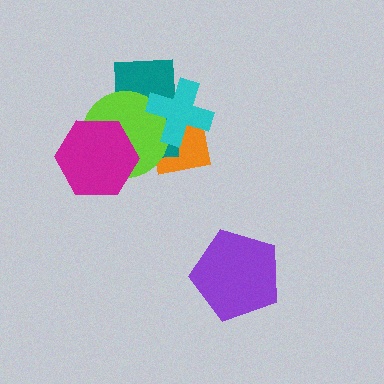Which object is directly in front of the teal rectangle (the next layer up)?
The lime circle is directly in front of the teal rectangle.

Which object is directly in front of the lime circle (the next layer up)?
The cyan cross is directly in front of the lime circle.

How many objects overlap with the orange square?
3 objects overlap with the orange square.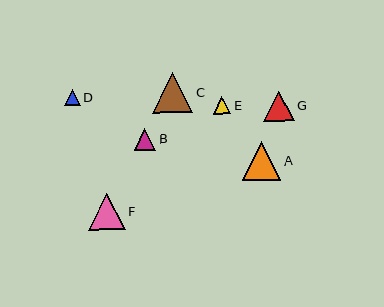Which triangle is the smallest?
Triangle D is the smallest with a size of approximately 15 pixels.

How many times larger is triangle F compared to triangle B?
Triangle F is approximately 1.7 times the size of triangle B.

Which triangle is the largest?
Triangle C is the largest with a size of approximately 41 pixels.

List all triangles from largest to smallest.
From largest to smallest: C, A, F, G, B, E, D.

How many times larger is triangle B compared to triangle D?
Triangle B is approximately 1.4 times the size of triangle D.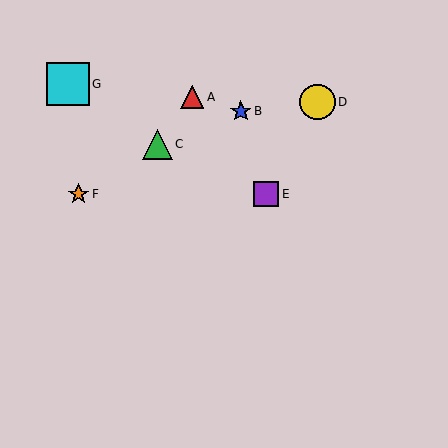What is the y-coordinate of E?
Object E is at y≈194.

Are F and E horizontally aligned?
Yes, both are at y≈194.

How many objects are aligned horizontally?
2 objects (E, F) are aligned horizontally.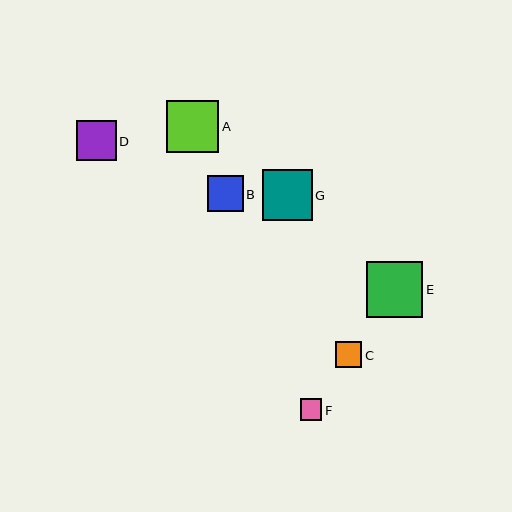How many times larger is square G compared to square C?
Square G is approximately 1.9 times the size of square C.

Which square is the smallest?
Square F is the smallest with a size of approximately 22 pixels.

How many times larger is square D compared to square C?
Square D is approximately 1.5 times the size of square C.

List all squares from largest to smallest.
From largest to smallest: E, A, G, D, B, C, F.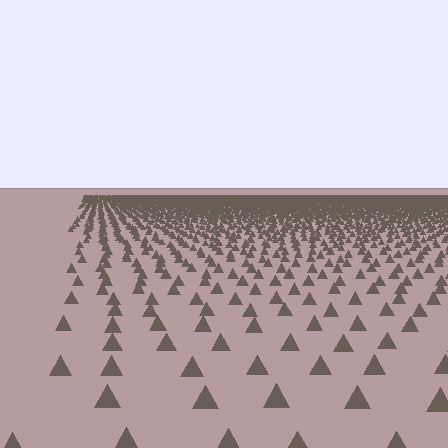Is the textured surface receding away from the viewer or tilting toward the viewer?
The surface is receding away from the viewer. Texture elements get smaller and denser toward the top.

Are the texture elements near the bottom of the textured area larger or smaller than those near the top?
Larger. Near the bottom, elements are closer to the viewer and appear at a bigger on-screen size.